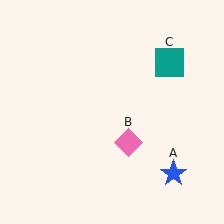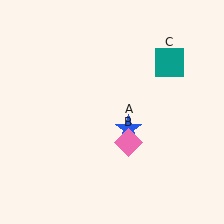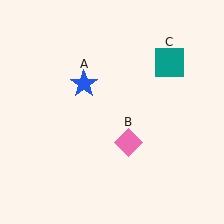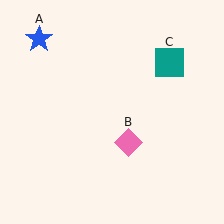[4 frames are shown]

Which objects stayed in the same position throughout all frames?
Pink diamond (object B) and teal square (object C) remained stationary.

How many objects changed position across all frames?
1 object changed position: blue star (object A).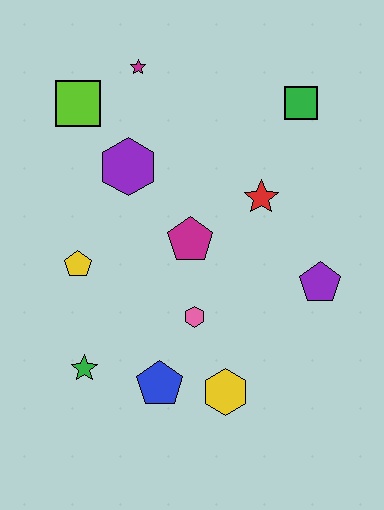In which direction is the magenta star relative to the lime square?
The magenta star is to the right of the lime square.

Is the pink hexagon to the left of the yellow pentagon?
No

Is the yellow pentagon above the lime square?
No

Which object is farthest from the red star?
The green star is farthest from the red star.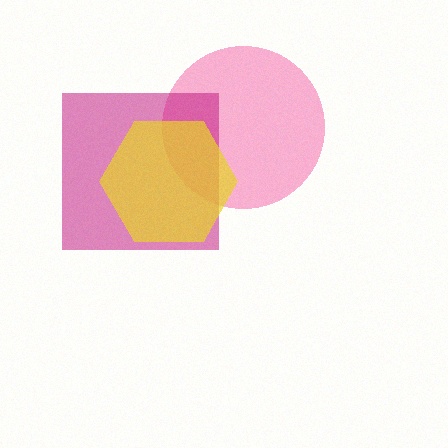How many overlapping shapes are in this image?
There are 3 overlapping shapes in the image.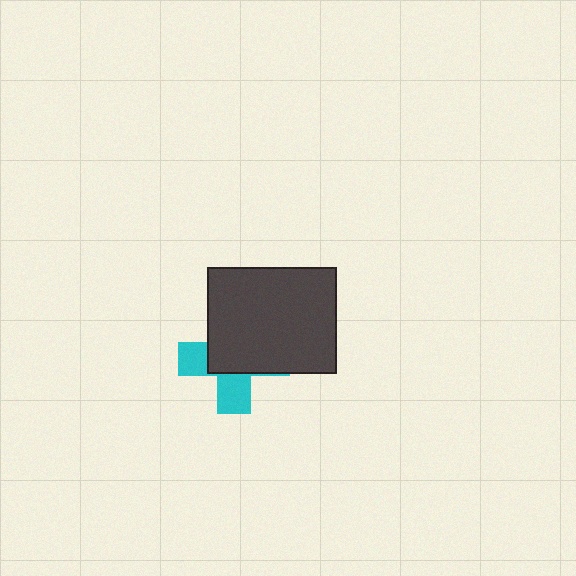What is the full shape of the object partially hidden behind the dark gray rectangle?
The partially hidden object is a cyan cross.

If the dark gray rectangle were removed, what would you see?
You would see the complete cyan cross.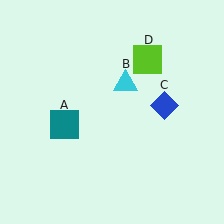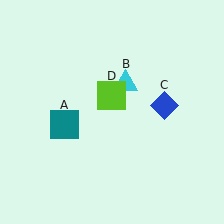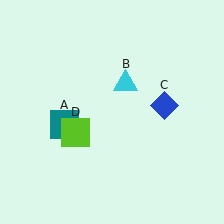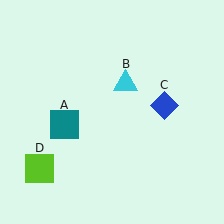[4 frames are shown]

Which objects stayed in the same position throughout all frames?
Teal square (object A) and cyan triangle (object B) and blue diamond (object C) remained stationary.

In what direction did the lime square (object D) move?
The lime square (object D) moved down and to the left.